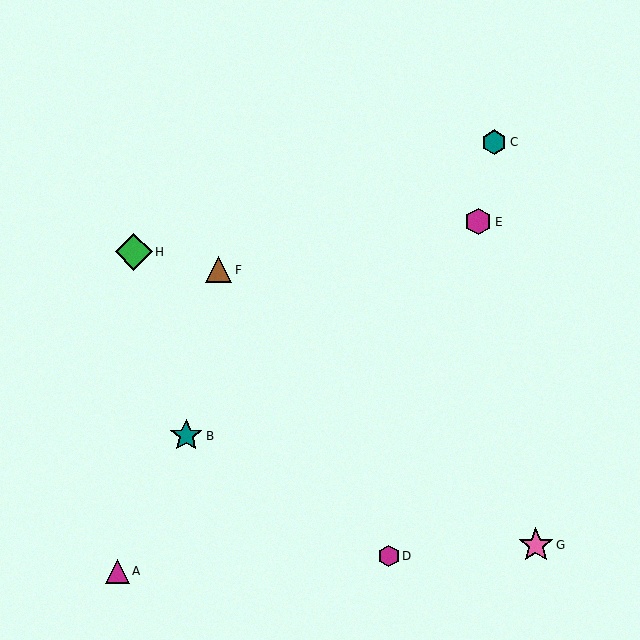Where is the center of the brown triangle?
The center of the brown triangle is at (219, 270).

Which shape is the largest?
The green diamond (labeled H) is the largest.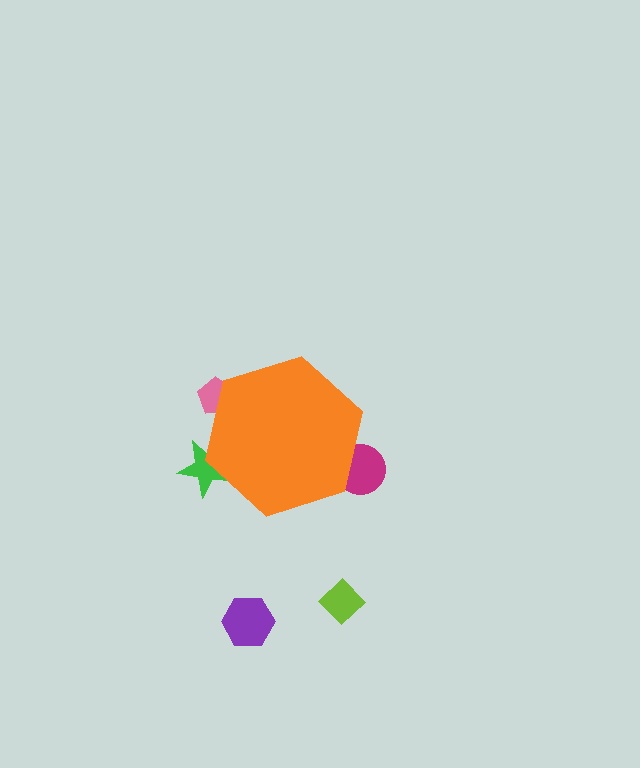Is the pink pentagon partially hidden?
Yes, the pink pentagon is partially hidden behind the orange hexagon.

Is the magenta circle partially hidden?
Yes, the magenta circle is partially hidden behind the orange hexagon.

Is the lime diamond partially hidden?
No, the lime diamond is fully visible.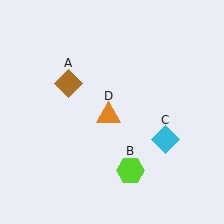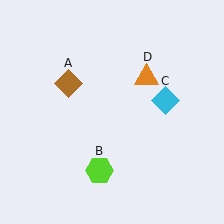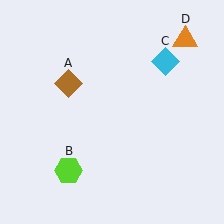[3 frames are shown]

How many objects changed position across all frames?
3 objects changed position: lime hexagon (object B), cyan diamond (object C), orange triangle (object D).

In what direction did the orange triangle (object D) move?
The orange triangle (object D) moved up and to the right.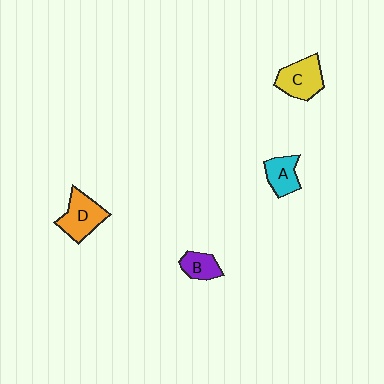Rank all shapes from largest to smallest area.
From largest to smallest: D (orange), C (yellow), A (cyan), B (purple).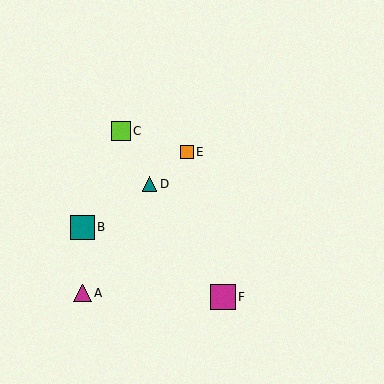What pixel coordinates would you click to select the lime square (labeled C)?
Click at (121, 131) to select the lime square C.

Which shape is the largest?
The magenta square (labeled F) is the largest.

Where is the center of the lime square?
The center of the lime square is at (121, 131).